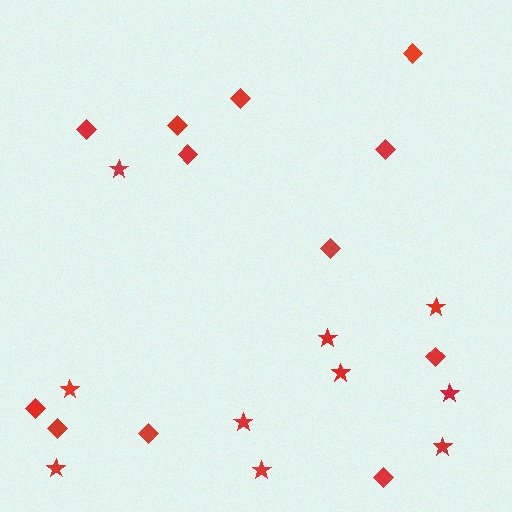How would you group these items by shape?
There are 2 groups: one group of diamonds (12) and one group of stars (10).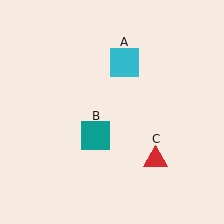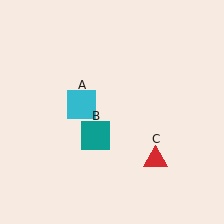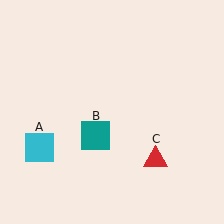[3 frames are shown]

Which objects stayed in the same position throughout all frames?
Teal square (object B) and red triangle (object C) remained stationary.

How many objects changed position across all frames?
1 object changed position: cyan square (object A).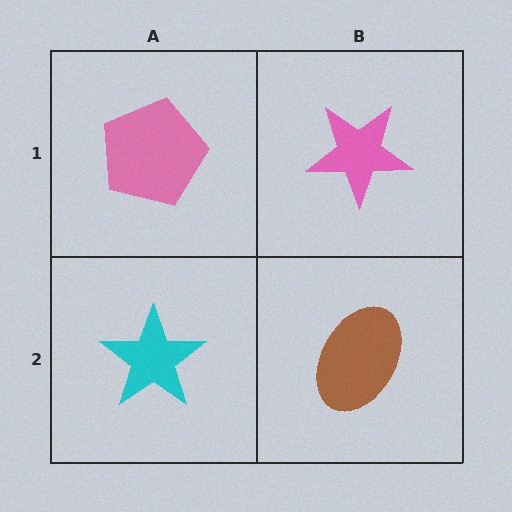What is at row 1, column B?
A pink star.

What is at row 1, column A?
A pink pentagon.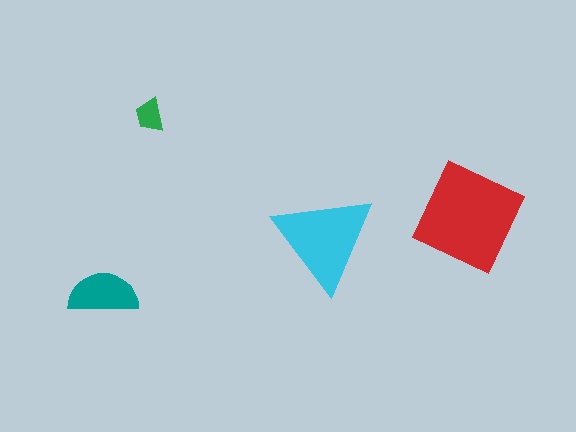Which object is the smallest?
The green trapezoid.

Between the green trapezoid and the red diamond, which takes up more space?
The red diamond.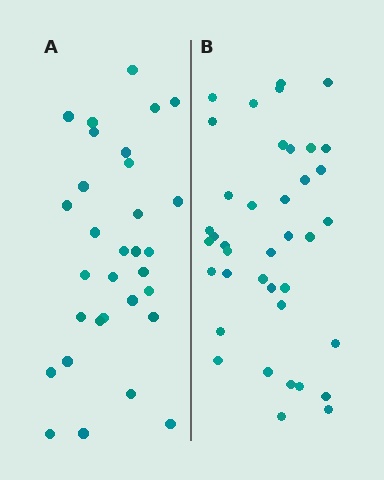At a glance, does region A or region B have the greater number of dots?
Region B (the right region) has more dots.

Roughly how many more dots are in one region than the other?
Region B has roughly 8 or so more dots than region A.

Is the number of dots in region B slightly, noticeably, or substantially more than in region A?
Region B has noticeably more, but not dramatically so. The ratio is roughly 1.3 to 1.